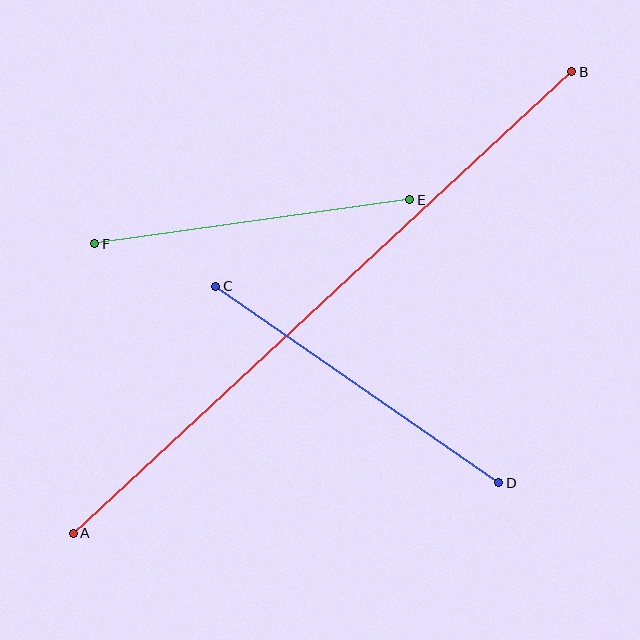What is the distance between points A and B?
The distance is approximately 679 pixels.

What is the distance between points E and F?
The distance is approximately 318 pixels.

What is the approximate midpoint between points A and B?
The midpoint is at approximately (323, 303) pixels.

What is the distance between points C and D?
The distance is approximately 344 pixels.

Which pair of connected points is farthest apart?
Points A and B are farthest apart.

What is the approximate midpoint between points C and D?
The midpoint is at approximately (357, 385) pixels.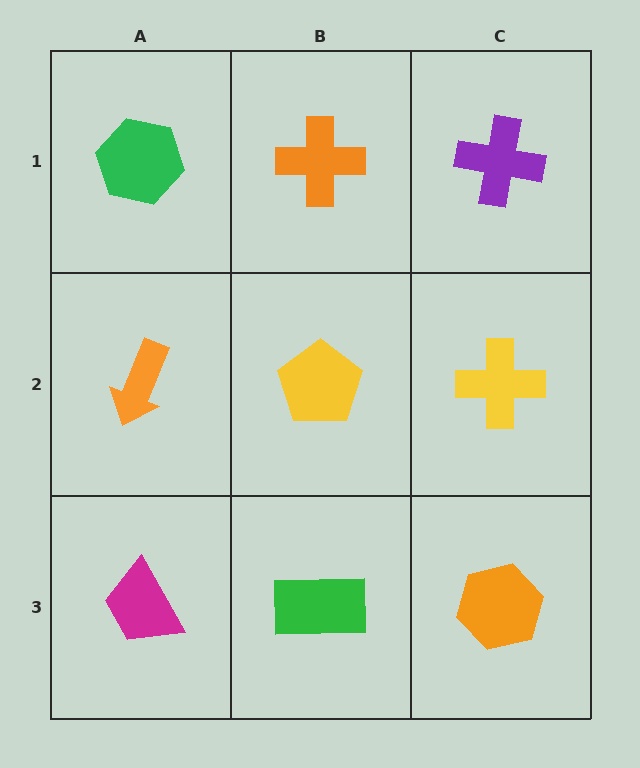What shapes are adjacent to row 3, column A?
An orange arrow (row 2, column A), a green rectangle (row 3, column B).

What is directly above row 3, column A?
An orange arrow.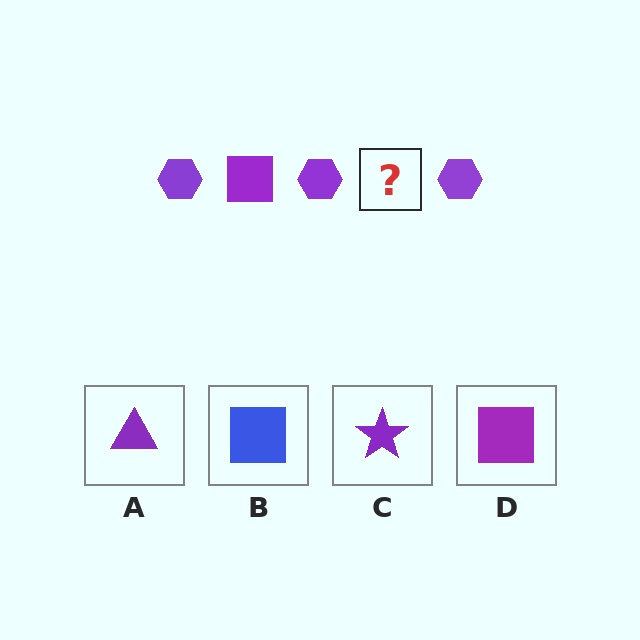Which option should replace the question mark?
Option D.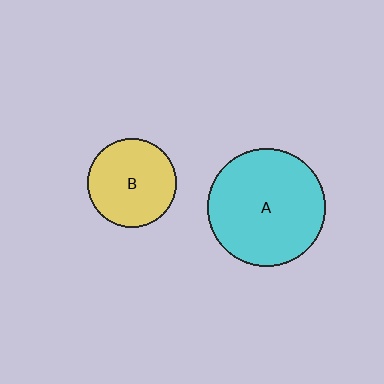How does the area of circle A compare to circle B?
Approximately 1.7 times.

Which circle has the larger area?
Circle A (cyan).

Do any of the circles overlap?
No, none of the circles overlap.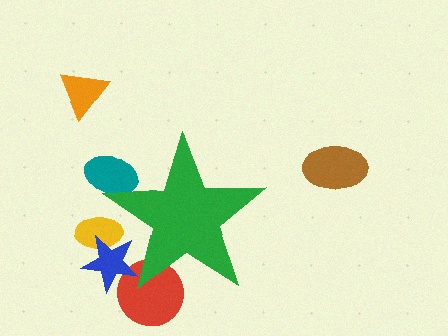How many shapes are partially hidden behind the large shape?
4 shapes are partially hidden.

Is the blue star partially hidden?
Yes, the blue star is partially hidden behind the green star.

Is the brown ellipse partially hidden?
No, the brown ellipse is fully visible.